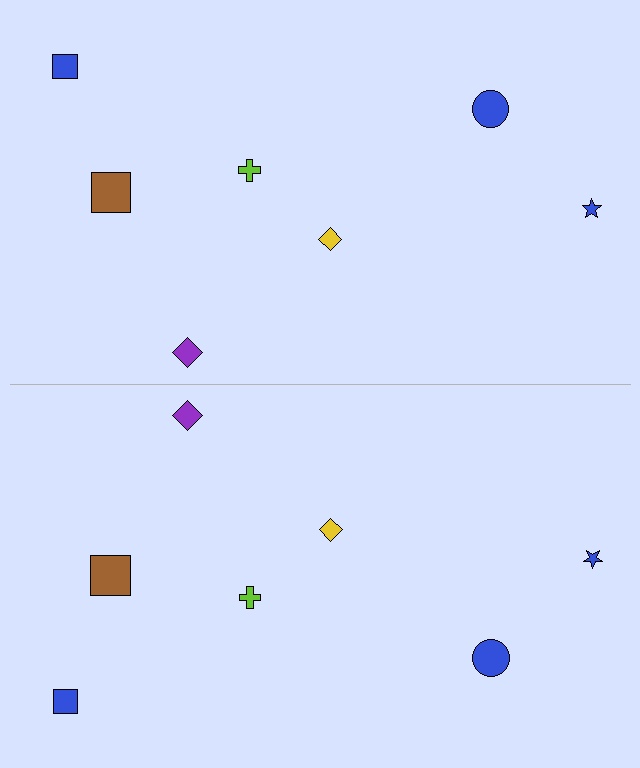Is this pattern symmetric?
Yes, this pattern has bilateral (reflection) symmetry.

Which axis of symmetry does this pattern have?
The pattern has a horizontal axis of symmetry running through the center of the image.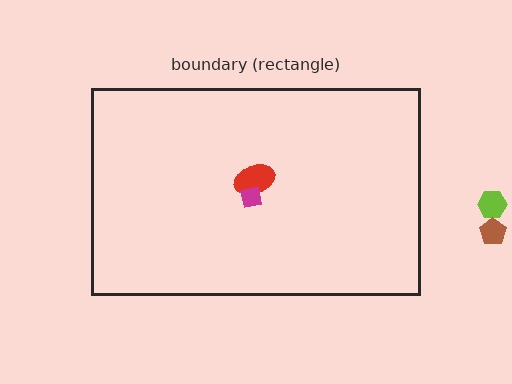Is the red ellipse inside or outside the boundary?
Inside.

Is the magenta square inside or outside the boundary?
Inside.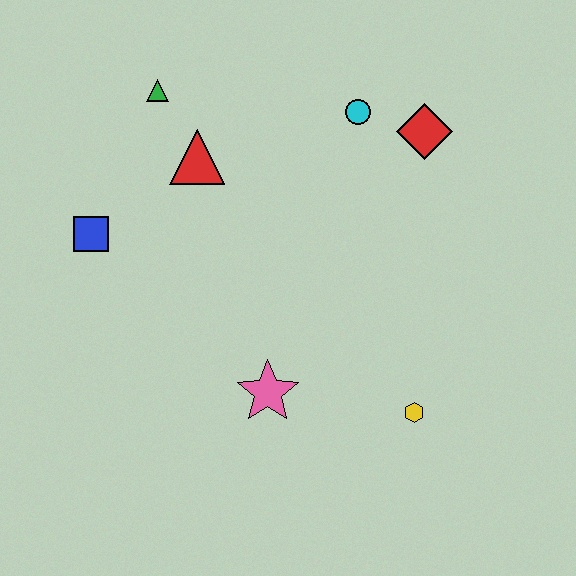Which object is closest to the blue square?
The red triangle is closest to the blue square.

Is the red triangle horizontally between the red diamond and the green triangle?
Yes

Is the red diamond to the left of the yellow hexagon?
No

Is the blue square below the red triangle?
Yes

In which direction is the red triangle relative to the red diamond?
The red triangle is to the left of the red diamond.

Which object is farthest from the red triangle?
The yellow hexagon is farthest from the red triangle.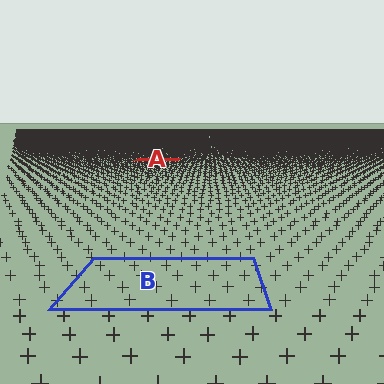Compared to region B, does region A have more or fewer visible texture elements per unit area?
Region A has more texture elements per unit area — they are packed more densely because it is farther away.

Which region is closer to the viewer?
Region B is closer. The texture elements there are larger and more spread out.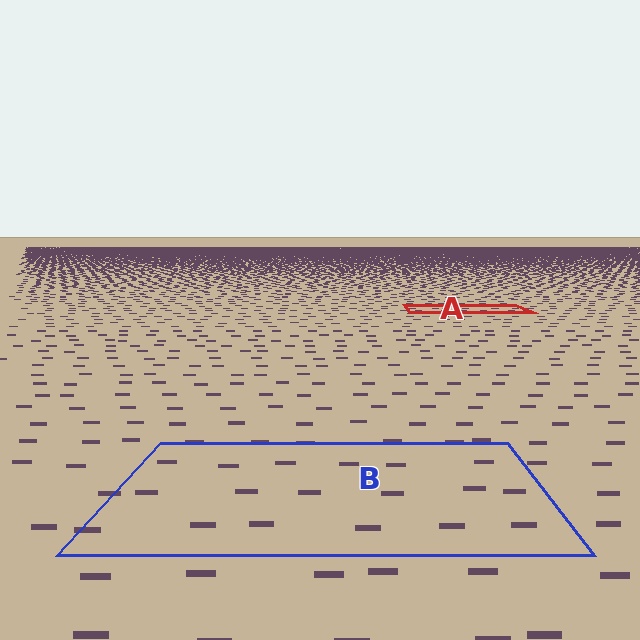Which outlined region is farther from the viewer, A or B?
Region A is farther from the viewer — the texture elements inside it appear smaller and more densely packed.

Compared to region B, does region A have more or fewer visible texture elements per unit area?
Region A has more texture elements per unit area — they are packed more densely because it is farther away.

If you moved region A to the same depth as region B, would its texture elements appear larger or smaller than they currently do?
They would appear larger. At a closer depth, the same texture elements are projected at a bigger on-screen size.